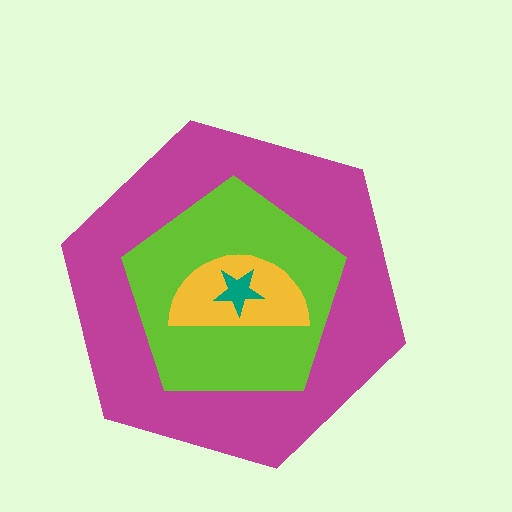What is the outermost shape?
The magenta hexagon.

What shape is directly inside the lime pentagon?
The yellow semicircle.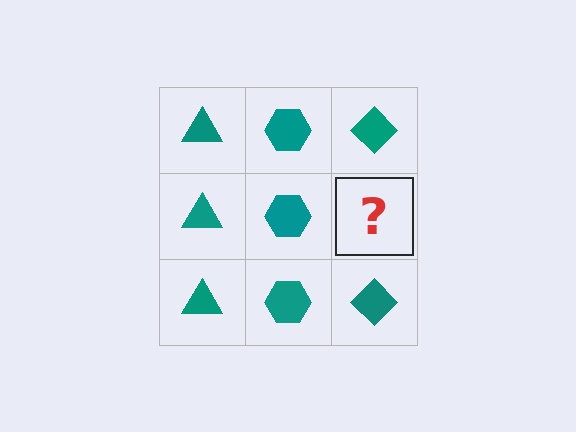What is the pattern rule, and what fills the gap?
The rule is that each column has a consistent shape. The gap should be filled with a teal diamond.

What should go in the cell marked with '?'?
The missing cell should contain a teal diamond.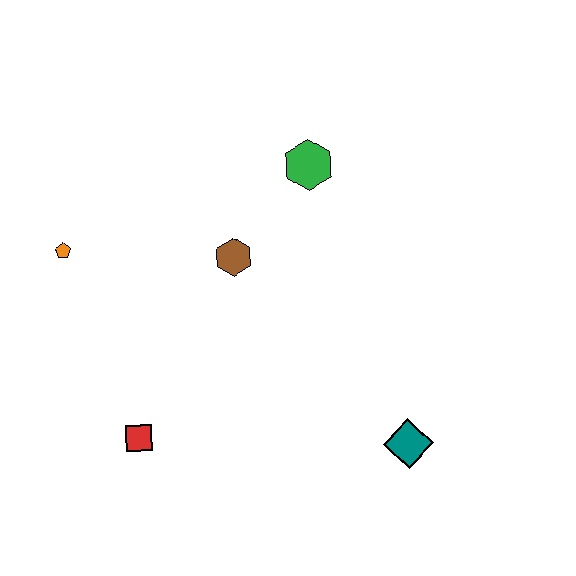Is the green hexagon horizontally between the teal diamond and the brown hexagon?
Yes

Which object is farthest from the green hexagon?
The red square is farthest from the green hexagon.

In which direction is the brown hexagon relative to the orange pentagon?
The brown hexagon is to the right of the orange pentagon.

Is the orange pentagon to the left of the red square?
Yes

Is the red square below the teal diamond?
No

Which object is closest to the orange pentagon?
The brown hexagon is closest to the orange pentagon.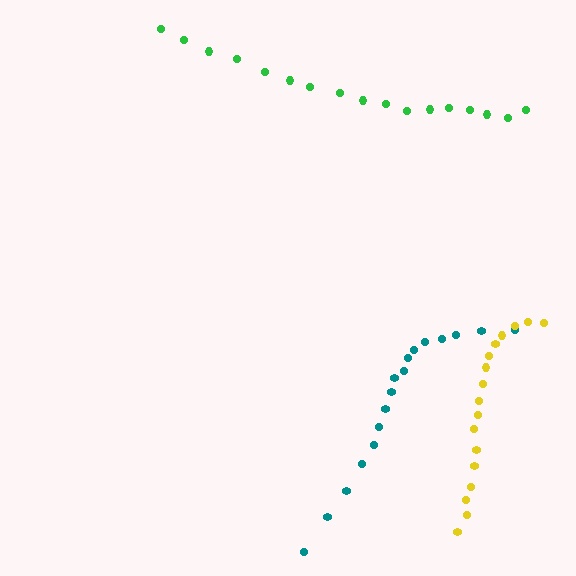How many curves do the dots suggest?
There are 3 distinct paths.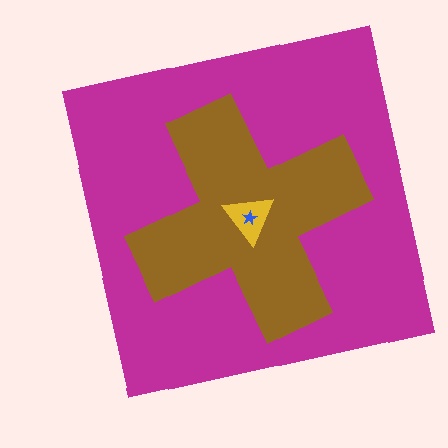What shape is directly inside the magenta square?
The brown cross.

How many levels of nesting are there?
4.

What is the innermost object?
The blue star.